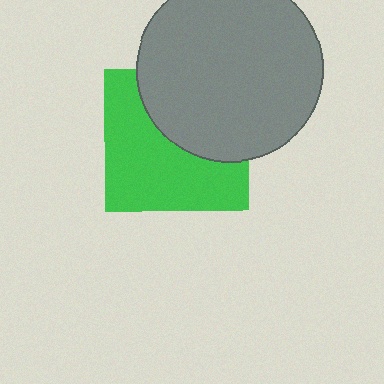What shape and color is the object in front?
The object in front is a gray circle.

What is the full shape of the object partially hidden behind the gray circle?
The partially hidden object is a green square.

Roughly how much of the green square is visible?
About half of it is visible (roughly 57%).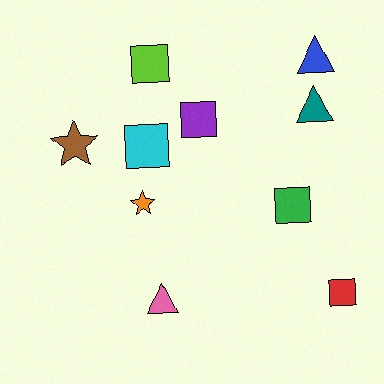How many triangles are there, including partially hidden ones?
There are 3 triangles.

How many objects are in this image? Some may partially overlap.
There are 10 objects.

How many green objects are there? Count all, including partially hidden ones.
There is 1 green object.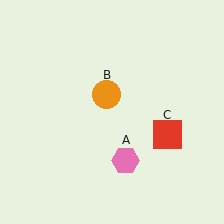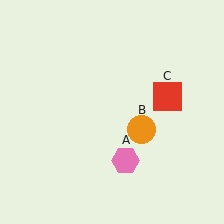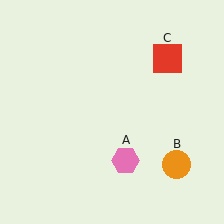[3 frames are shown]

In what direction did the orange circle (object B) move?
The orange circle (object B) moved down and to the right.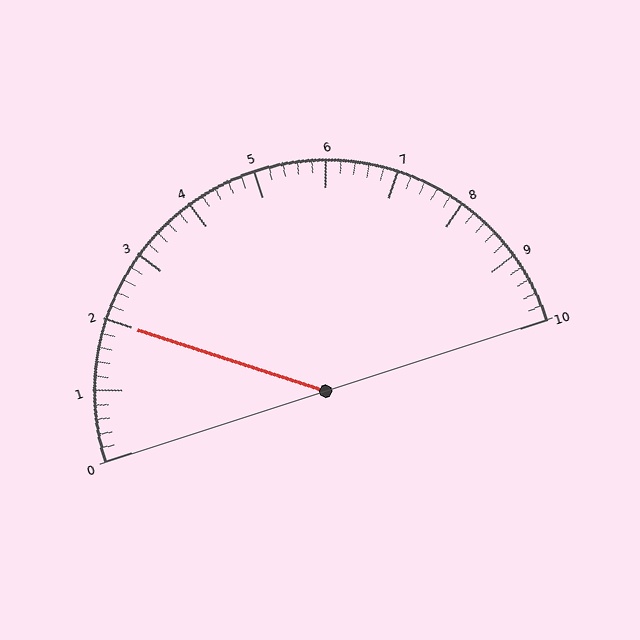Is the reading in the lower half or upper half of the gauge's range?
The reading is in the lower half of the range (0 to 10).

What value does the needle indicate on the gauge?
The needle indicates approximately 2.0.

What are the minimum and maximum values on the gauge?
The gauge ranges from 0 to 10.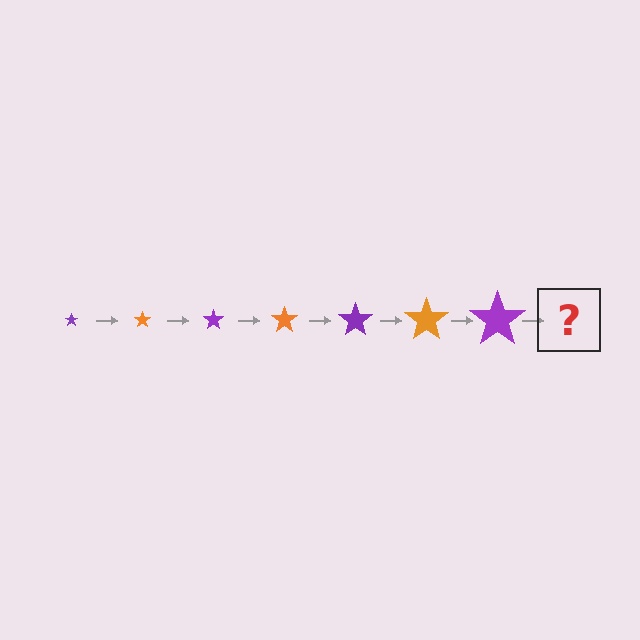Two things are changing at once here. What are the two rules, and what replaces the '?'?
The two rules are that the star grows larger each step and the color cycles through purple and orange. The '?' should be an orange star, larger than the previous one.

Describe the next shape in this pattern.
It should be an orange star, larger than the previous one.